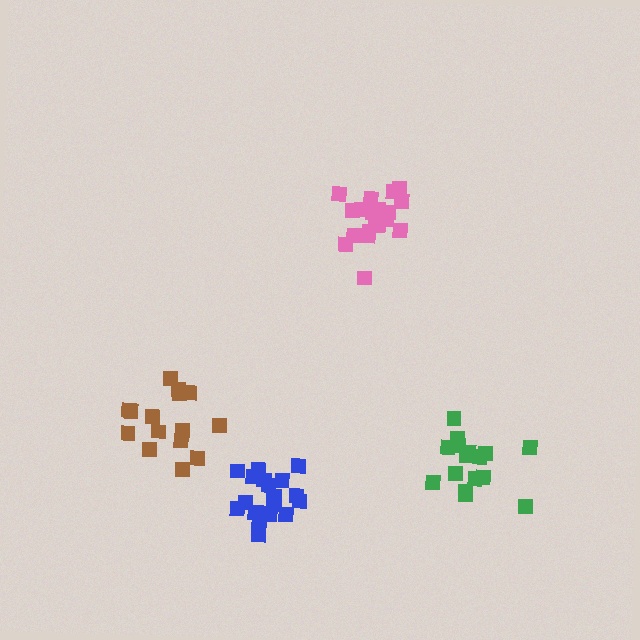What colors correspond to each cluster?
The clusters are colored: pink, brown, green, blue.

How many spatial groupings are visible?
There are 4 spatial groupings.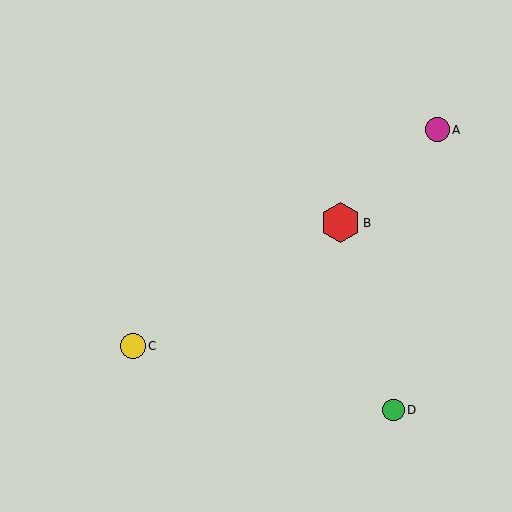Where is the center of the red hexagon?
The center of the red hexagon is at (341, 223).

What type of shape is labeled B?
Shape B is a red hexagon.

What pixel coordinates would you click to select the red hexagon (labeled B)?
Click at (341, 223) to select the red hexagon B.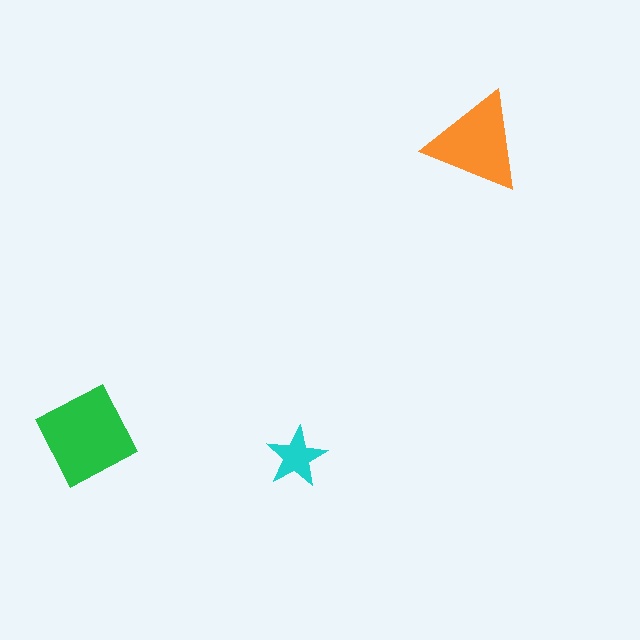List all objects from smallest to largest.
The cyan star, the orange triangle, the green diamond.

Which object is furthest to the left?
The green diamond is leftmost.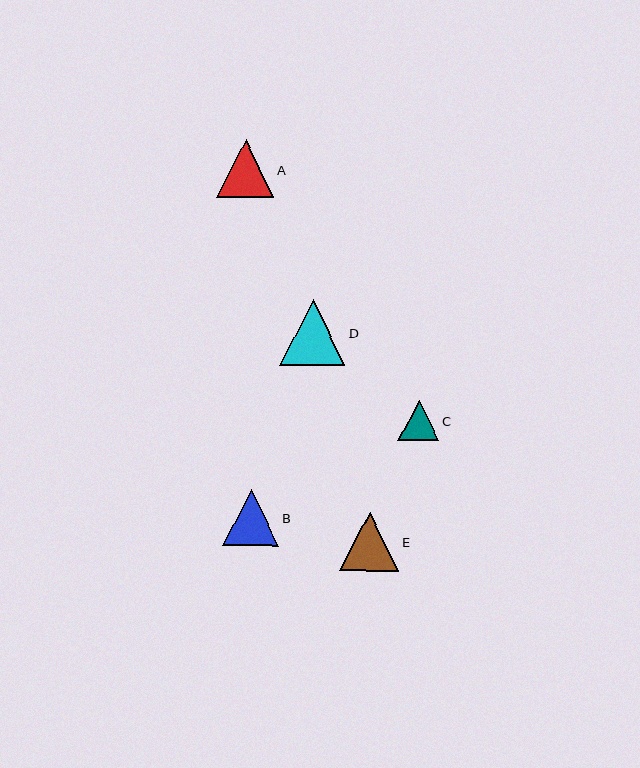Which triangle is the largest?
Triangle D is the largest with a size of approximately 66 pixels.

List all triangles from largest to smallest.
From largest to smallest: D, E, A, B, C.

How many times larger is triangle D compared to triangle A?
Triangle D is approximately 1.1 times the size of triangle A.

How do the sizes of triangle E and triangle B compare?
Triangle E and triangle B are approximately the same size.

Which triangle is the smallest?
Triangle C is the smallest with a size of approximately 40 pixels.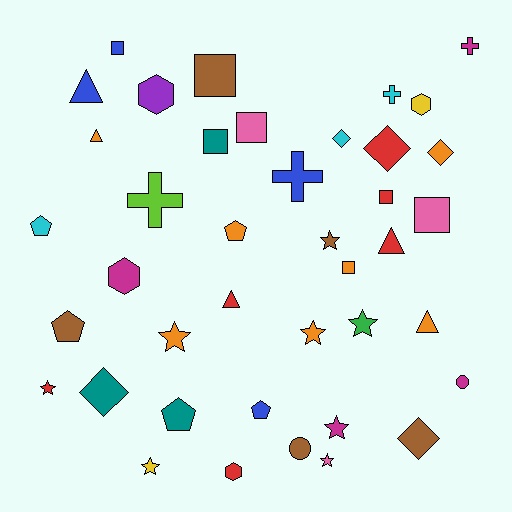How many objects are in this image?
There are 40 objects.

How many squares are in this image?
There are 7 squares.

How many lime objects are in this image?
There is 1 lime object.